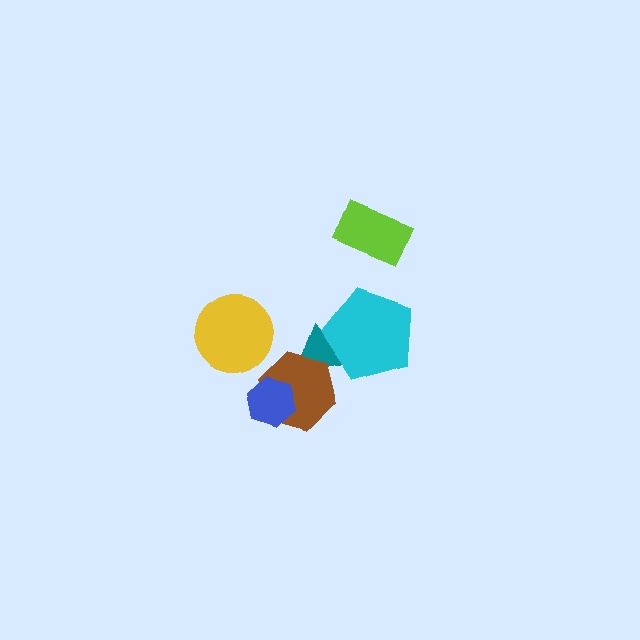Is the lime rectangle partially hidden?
No, no other shape covers it.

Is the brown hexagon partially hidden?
Yes, it is partially covered by another shape.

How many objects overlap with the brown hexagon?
2 objects overlap with the brown hexagon.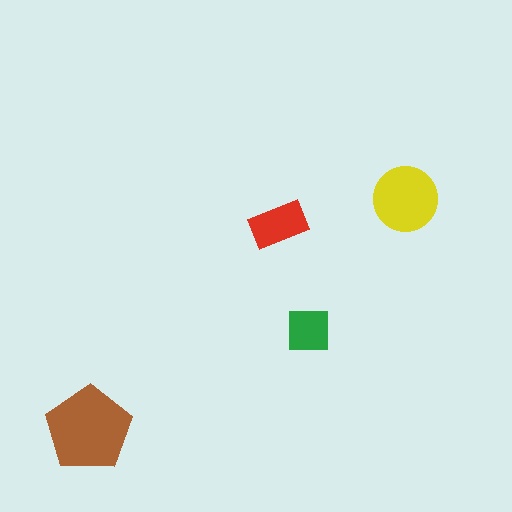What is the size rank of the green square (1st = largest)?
4th.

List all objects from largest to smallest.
The brown pentagon, the yellow circle, the red rectangle, the green square.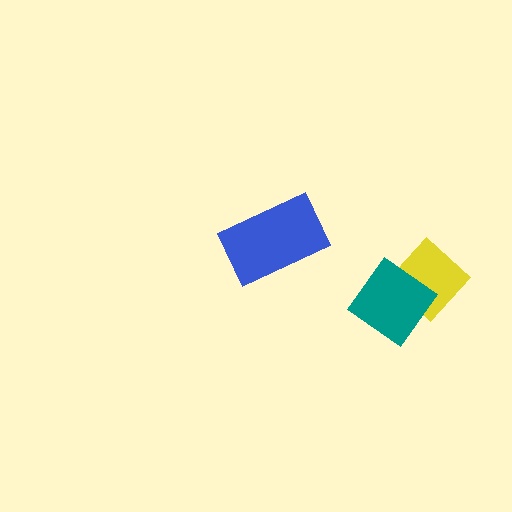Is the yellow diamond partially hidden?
Yes, it is partially covered by another shape.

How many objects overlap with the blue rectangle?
0 objects overlap with the blue rectangle.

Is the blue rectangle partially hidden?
No, no other shape covers it.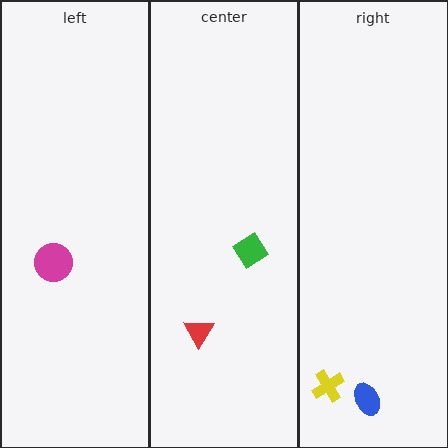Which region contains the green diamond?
The center region.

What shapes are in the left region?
The magenta circle.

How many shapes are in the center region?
2.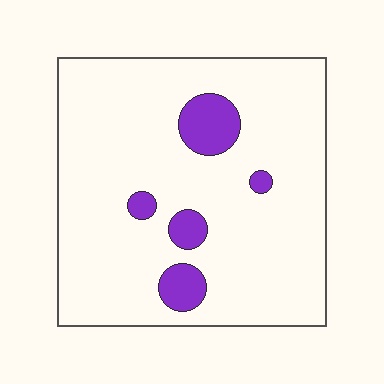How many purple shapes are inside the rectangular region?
5.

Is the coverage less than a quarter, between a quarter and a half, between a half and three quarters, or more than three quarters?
Less than a quarter.